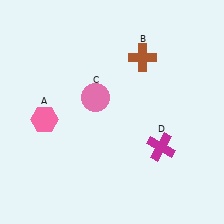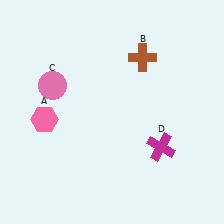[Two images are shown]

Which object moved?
The pink circle (C) moved left.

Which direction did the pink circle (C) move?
The pink circle (C) moved left.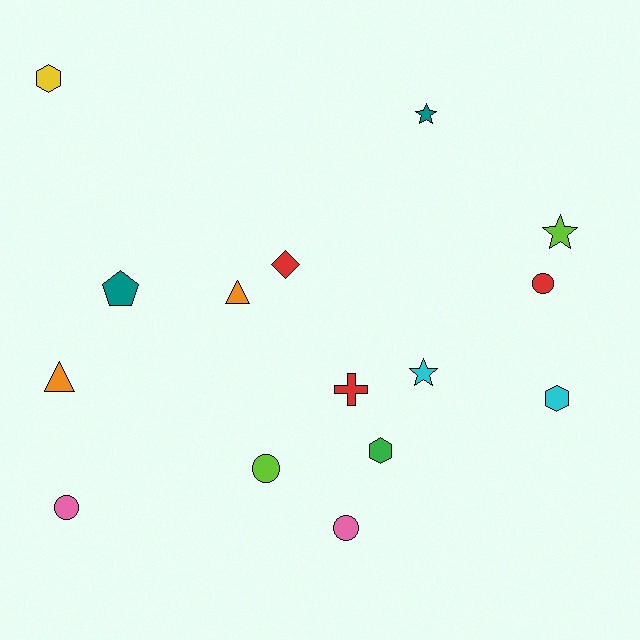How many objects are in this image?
There are 15 objects.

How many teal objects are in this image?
There are 2 teal objects.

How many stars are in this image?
There are 3 stars.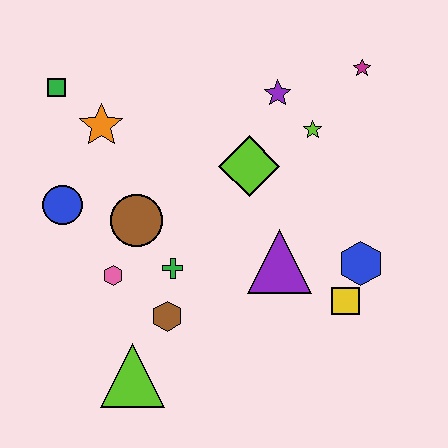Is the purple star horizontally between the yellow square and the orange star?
Yes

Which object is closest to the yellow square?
The blue hexagon is closest to the yellow square.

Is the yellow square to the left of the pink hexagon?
No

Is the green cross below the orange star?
Yes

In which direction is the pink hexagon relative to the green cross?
The pink hexagon is to the left of the green cross.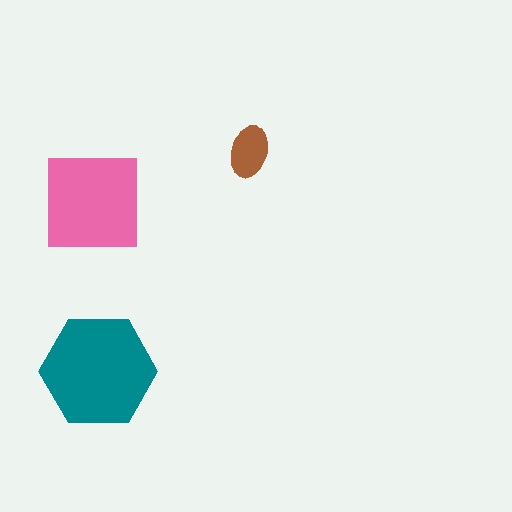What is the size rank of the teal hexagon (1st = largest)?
1st.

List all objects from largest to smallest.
The teal hexagon, the pink square, the brown ellipse.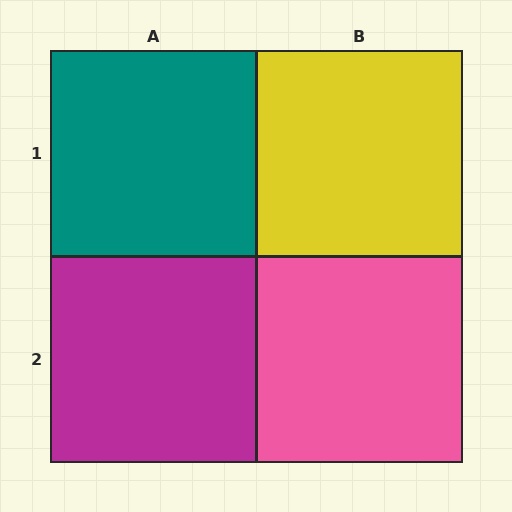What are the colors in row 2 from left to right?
Magenta, pink.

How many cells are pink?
1 cell is pink.